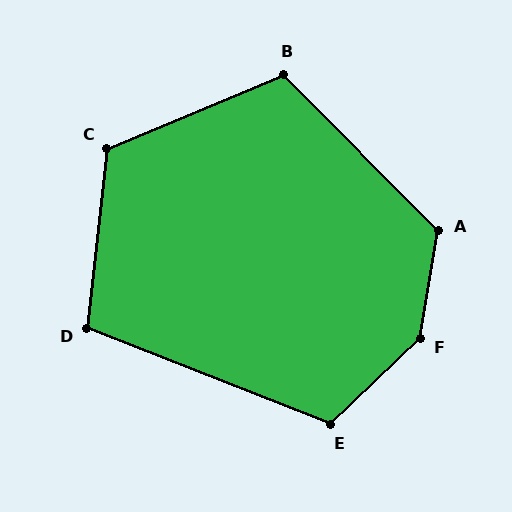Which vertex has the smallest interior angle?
D, at approximately 105 degrees.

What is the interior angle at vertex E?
Approximately 115 degrees (obtuse).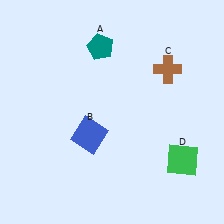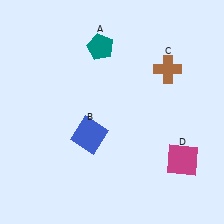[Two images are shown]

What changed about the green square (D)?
In Image 1, D is green. In Image 2, it changed to magenta.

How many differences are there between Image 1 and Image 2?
There is 1 difference between the two images.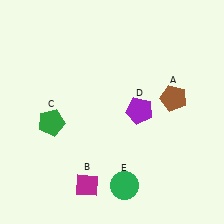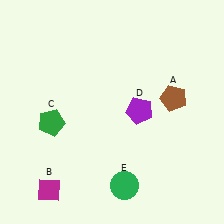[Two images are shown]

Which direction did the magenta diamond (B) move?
The magenta diamond (B) moved left.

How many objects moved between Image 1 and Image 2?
1 object moved between the two images.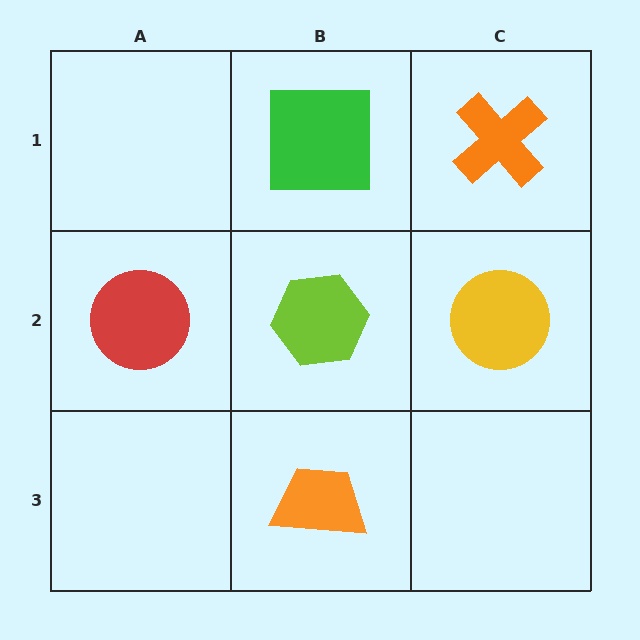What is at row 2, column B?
A lime hexagon.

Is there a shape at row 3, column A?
No, that cell is empty.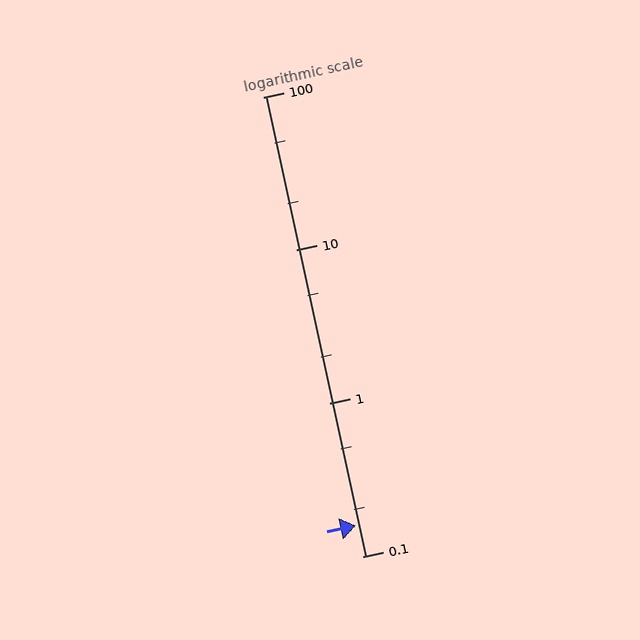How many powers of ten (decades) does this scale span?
The scale spans 3 decades, from 0.1 to 100.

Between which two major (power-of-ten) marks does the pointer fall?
The pointer is between 0.1 and 1.